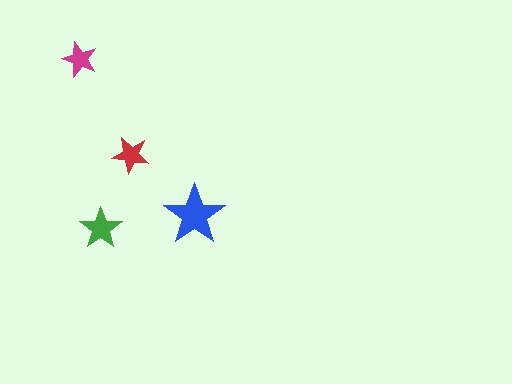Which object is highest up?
The magenta star is topmost.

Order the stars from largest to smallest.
the blue one, the green one, the red one, the magenta one.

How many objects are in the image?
There are 4 objects in the image.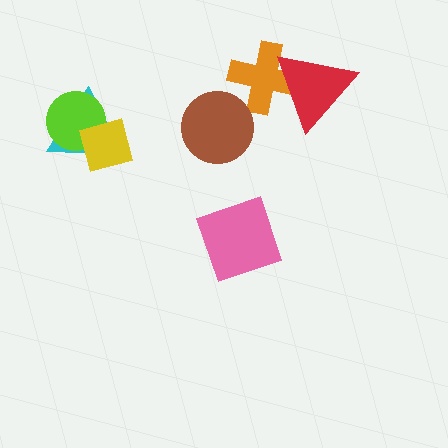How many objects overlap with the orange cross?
1 object overlaps with the orange cross.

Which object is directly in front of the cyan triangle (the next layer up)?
The lime circle is directly in front of the cyan triangle.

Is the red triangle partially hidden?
No, no other shape covers it.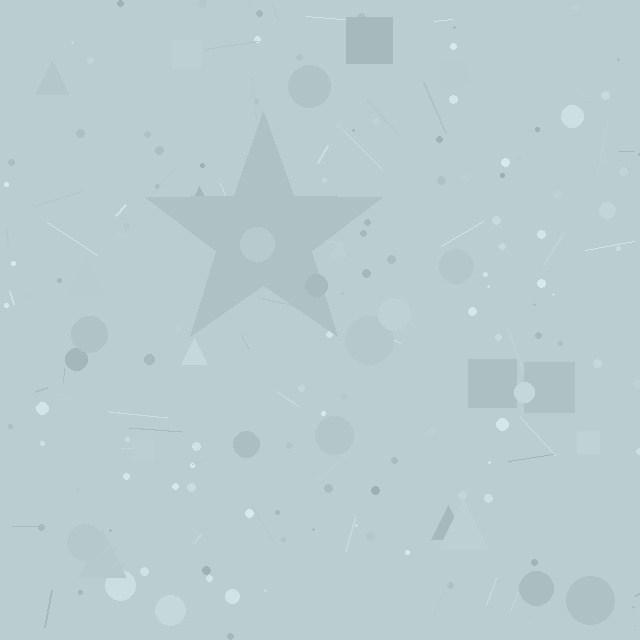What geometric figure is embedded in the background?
A star is embedded in the background.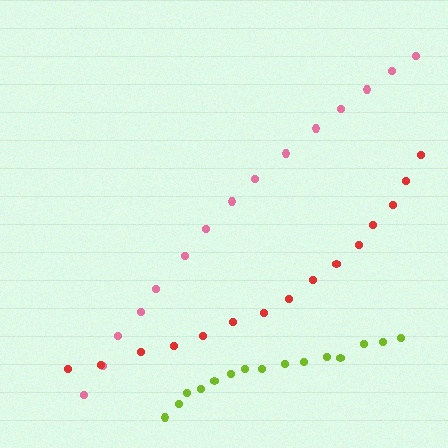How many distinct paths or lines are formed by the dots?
There are 3 distinct paths.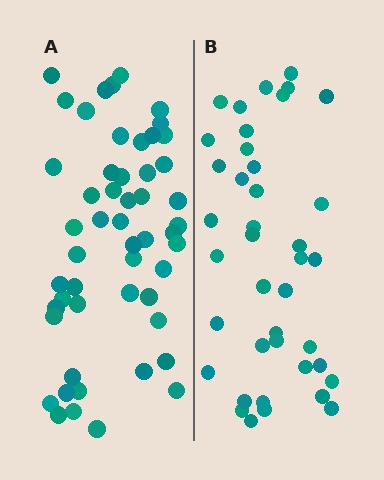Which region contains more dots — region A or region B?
Region A (the left region) has more dots.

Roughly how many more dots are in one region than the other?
Region A has roughly 12 or so more dots than region B.